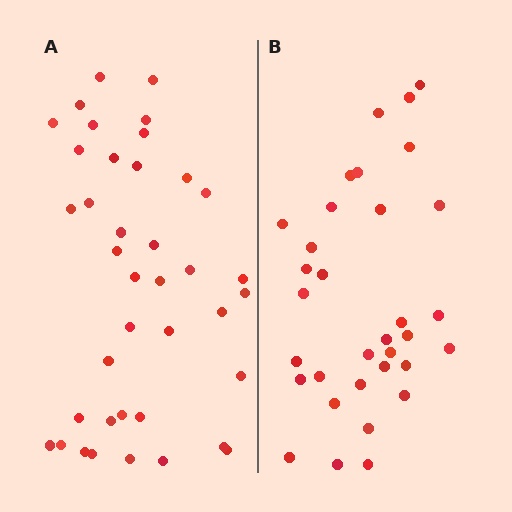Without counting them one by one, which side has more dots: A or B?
Region A (the left region) has more dots.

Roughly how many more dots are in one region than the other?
Region A has about 6 more dots than region B.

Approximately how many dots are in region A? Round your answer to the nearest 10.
About 40 dots. (The exact count is 39, which rounds to 40.)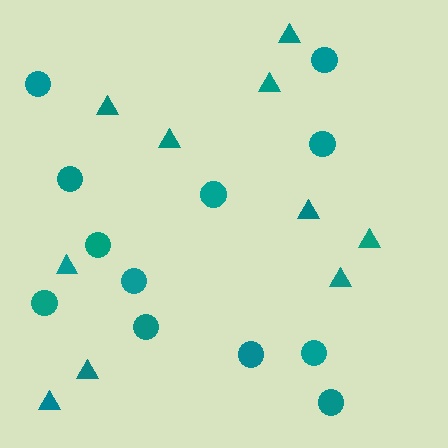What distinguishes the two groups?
There are 2 groups: one group of circles (12) and one group of triangles (10).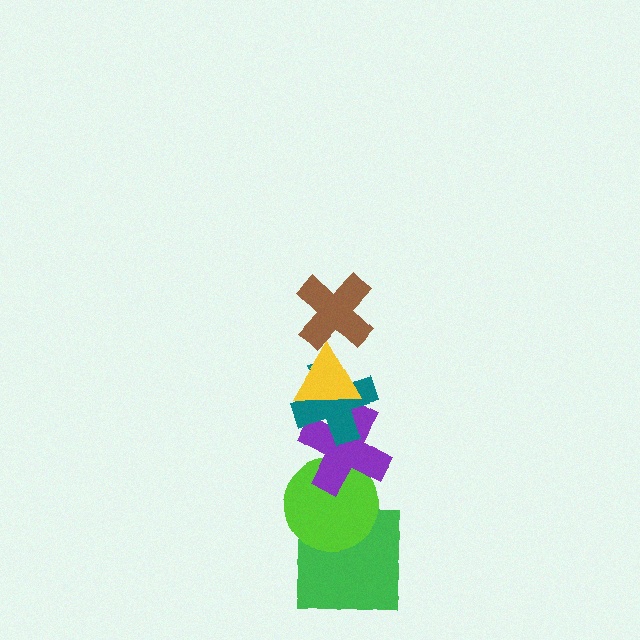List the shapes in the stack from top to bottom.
From top to bottom: the brown cross, the yellow triangle, the teal cross, the purple cross, the lime circle, the green square.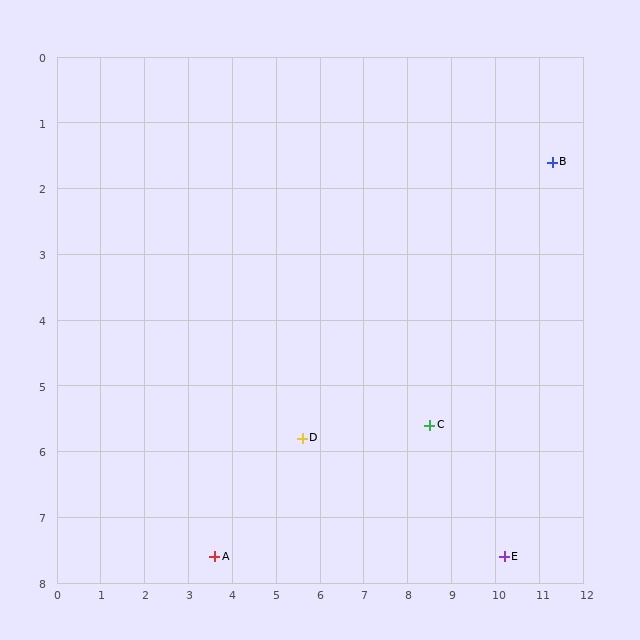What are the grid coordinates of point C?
Point C is at approximately (8.5, 5.6).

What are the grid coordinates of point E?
Point E is at approximately (10.2, 7.6).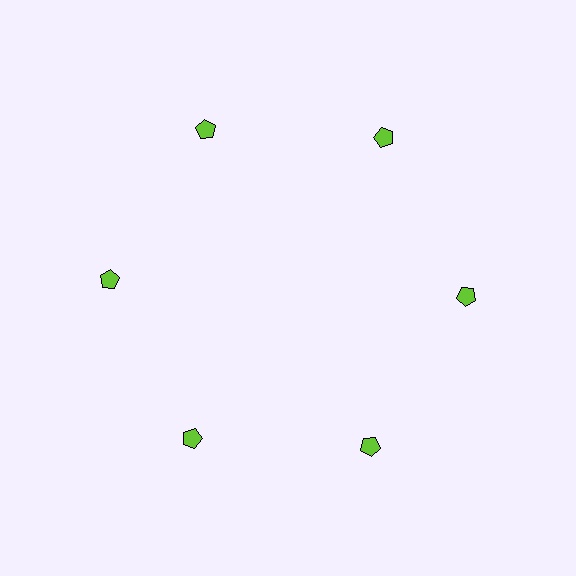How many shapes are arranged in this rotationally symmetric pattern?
There are 6 shapes, arranged in 6 groups of 1.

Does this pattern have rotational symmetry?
Yes, this pattern has 6-fold rotational symmetry. It looks the same after rotating 60 degrees around the center.